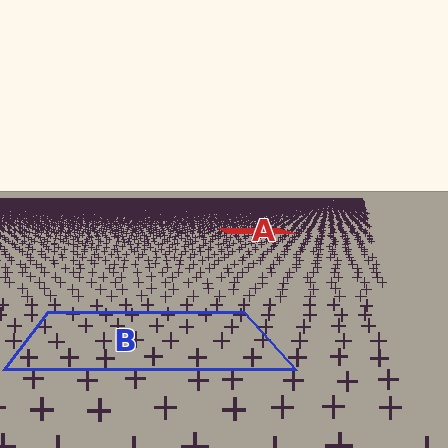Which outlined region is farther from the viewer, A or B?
Region A is farther from the viewer — the texture elements inside it appear smaller and more densely packed.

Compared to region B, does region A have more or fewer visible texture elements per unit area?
Region A has more texture elements per unit area — they are packed more densely because it is farther away.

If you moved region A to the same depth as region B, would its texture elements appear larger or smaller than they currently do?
They would appear larger. At a closer depth, the same texture elements are projected at a bigger on-screen size.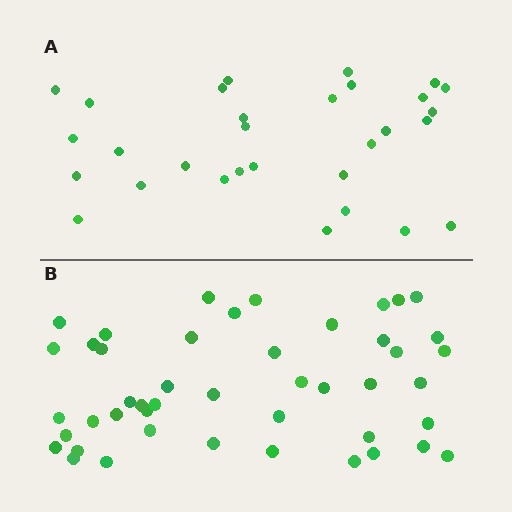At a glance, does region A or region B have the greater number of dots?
Region B (the bottom region) has more dots.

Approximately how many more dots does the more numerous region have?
Region B has approximately 15 more dots than region A.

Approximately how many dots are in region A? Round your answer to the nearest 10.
About 30 dots.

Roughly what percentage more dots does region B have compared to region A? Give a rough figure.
About 55% more.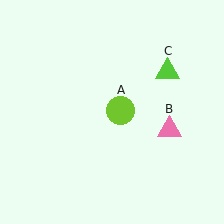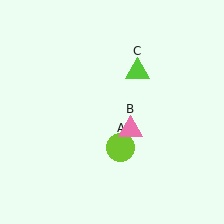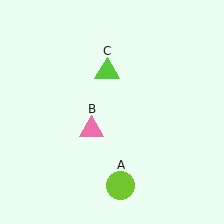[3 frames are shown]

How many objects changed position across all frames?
3 objects changed position: lime circle (object A), pink triangle (object B), lime triangle (object C).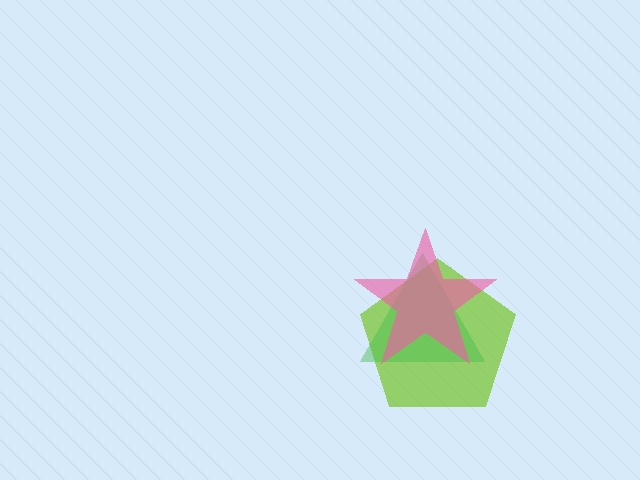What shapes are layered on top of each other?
The layered shapes are: a lime pentagon, a green triangle, a pink star.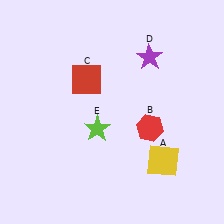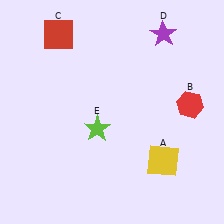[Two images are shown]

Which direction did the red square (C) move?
The red square (C) moved up.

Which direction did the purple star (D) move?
The purple star (D) moved up.